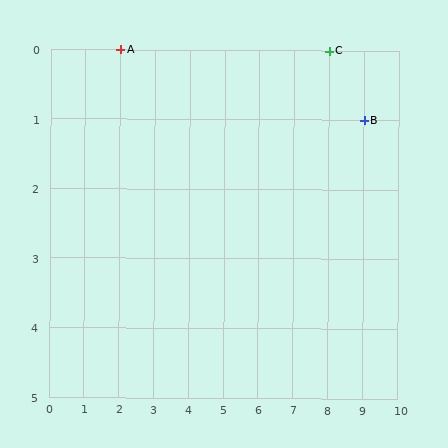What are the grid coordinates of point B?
Point B is at grid coordinates (9, 1).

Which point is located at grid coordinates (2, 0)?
Point A is at (2, 0).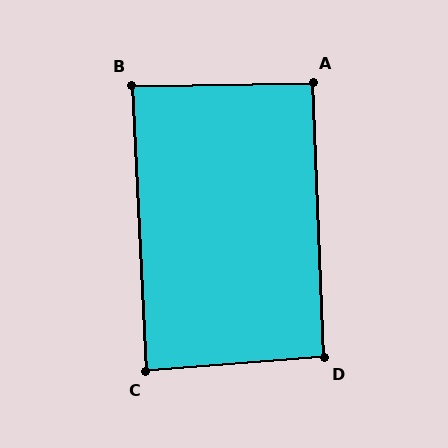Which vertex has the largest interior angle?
D, at approximately 92 degrees.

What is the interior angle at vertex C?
Approximately 88 degrees (approximately right).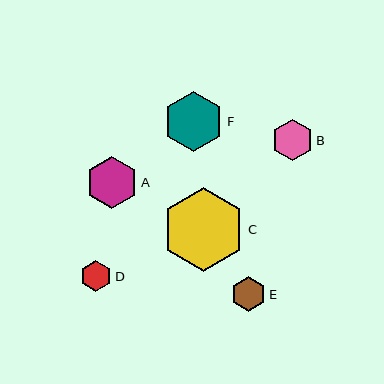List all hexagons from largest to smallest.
From largest to smallest: C, F, A, B, E, D.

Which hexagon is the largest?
Hexagon C is the largest with a size of approximately 84 pixels.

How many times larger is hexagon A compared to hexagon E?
Hexagon A is approximately 1.5 times the size of hexagon E.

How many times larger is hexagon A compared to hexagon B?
Hexagon A is approximately 1.3 times the size of hexagon B.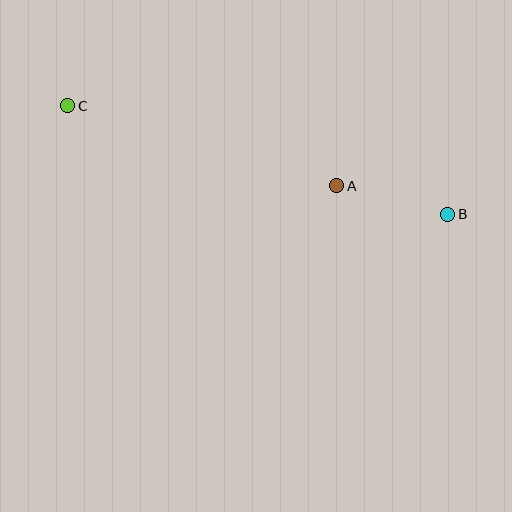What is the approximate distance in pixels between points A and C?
The distance between A and C is approximately 281 pixels.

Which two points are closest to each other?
Points A and B are closest to each other.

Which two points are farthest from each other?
Points B and C are farthest from each other.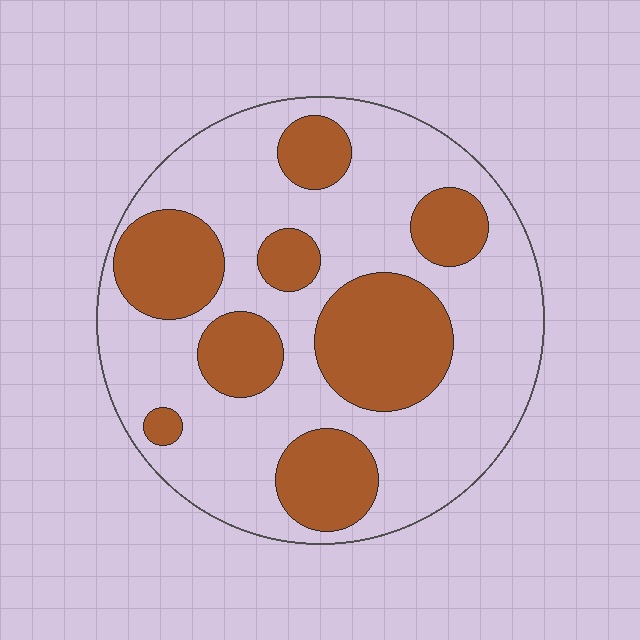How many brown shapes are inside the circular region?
8.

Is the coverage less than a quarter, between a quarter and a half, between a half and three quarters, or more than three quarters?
Between a quarter and a half.